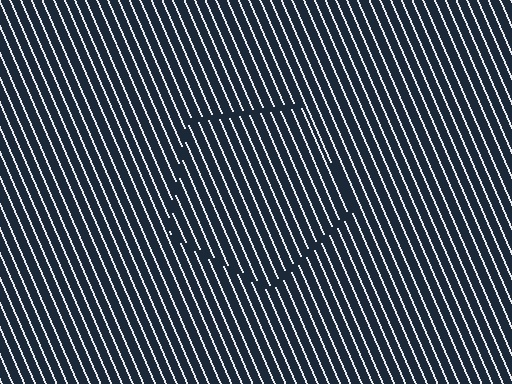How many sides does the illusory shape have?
5 sides — the line-ends trace a pentagon.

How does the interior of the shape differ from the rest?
The interior of the shape contains the same grating, shifted by half a period — the contour is defined by the phase discontinuity where line-ends from the inner and outer gratings abut.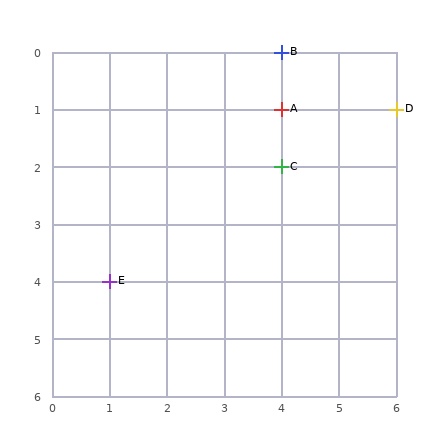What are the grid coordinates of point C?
Point C is at grid coordinates (4, 2).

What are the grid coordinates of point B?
Point B is at grid coordinates (4, 0).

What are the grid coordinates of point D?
Point D is at grid coordinates (6, 1).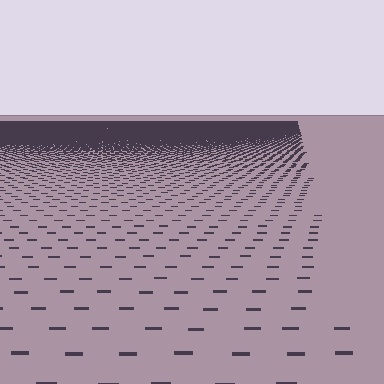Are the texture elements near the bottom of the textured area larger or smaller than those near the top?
Larger. Near the bottom, elements are closer to the viewer and appear at a bigger on-screen size.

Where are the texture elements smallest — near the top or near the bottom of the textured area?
Near the top.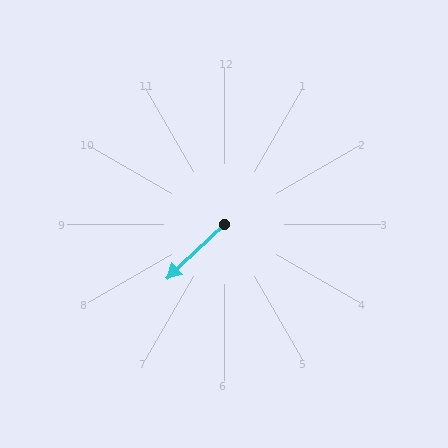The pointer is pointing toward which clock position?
Roughly 8 o'clock.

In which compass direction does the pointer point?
Southwest.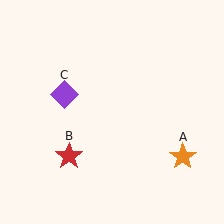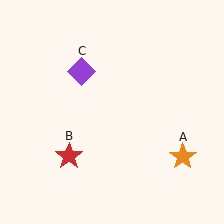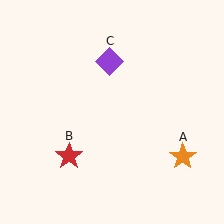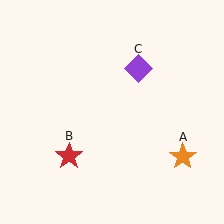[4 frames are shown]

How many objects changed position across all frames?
1 object changed position: purple diamond (object C).